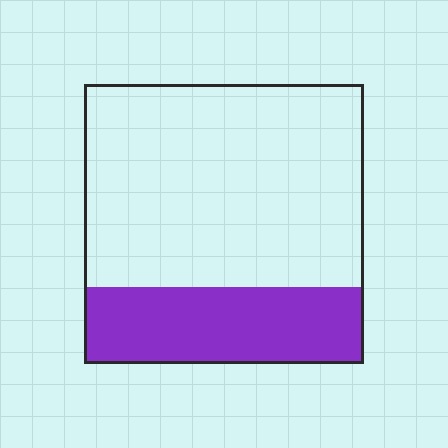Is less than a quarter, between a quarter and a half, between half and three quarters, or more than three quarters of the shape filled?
Between a quarter and a half.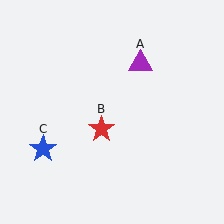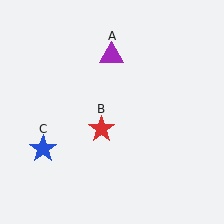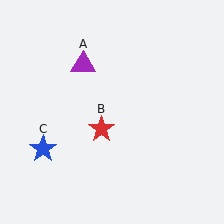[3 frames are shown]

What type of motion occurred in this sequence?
The purple triangle (object A) rotated counterclockwise around the center of the scene.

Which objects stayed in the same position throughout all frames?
Red star (object B) and blue star (object C) remained stationary.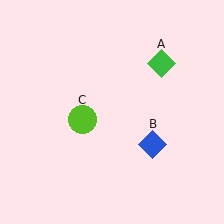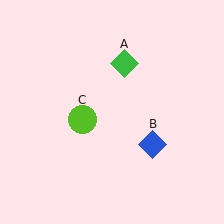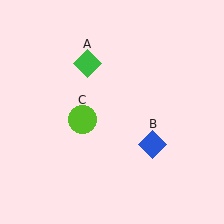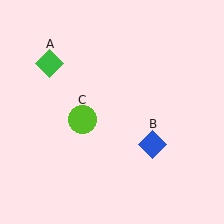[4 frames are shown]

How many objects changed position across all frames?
1 object changed position: green diamond (object A).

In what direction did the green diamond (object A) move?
The green diamond (object A) moved left.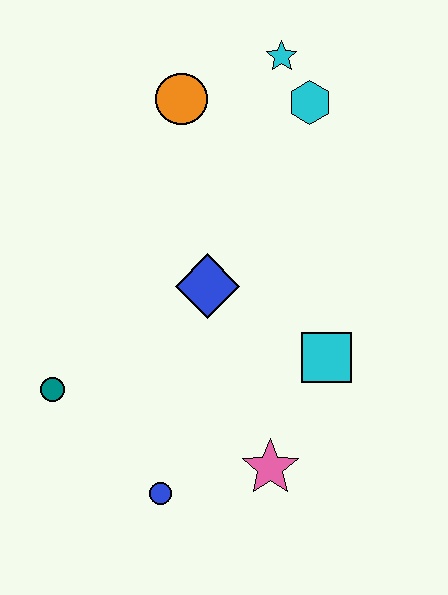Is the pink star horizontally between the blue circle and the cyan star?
Yes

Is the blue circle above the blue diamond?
No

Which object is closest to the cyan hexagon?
The cyan star is closest to the cyan hexagon.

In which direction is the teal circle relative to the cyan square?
The teal circle is to the left of the cyan square.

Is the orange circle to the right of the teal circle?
Yes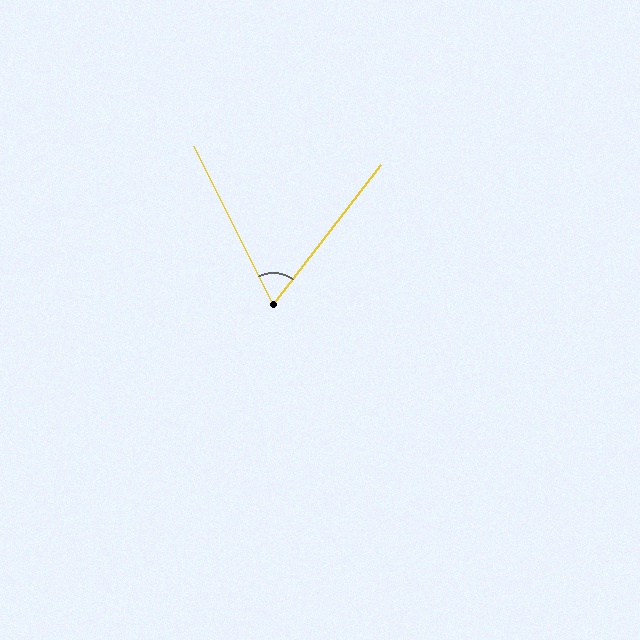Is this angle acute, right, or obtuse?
It is acute.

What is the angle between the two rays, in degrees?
Approximately 64 degrees.